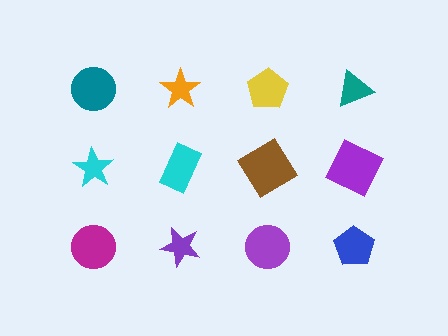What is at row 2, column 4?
A purple square.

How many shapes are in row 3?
4 shapes.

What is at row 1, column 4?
A teal triangle.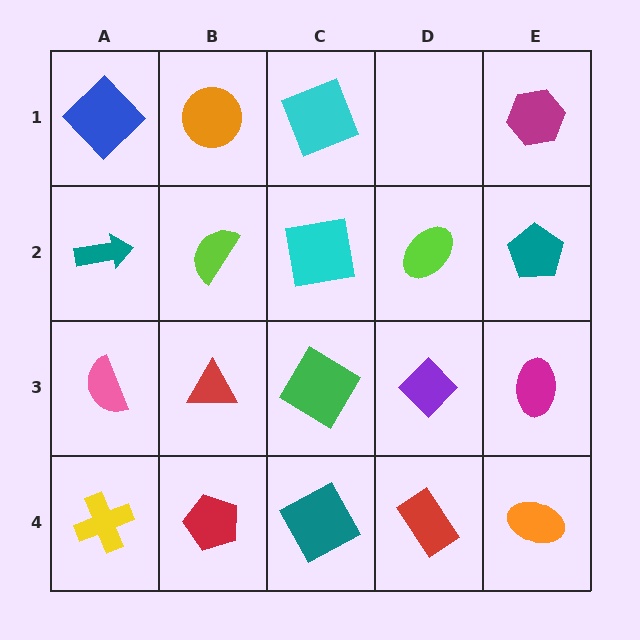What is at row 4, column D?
A red rectangle.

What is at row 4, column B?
A red pentagon.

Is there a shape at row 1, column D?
No, that cell is empty.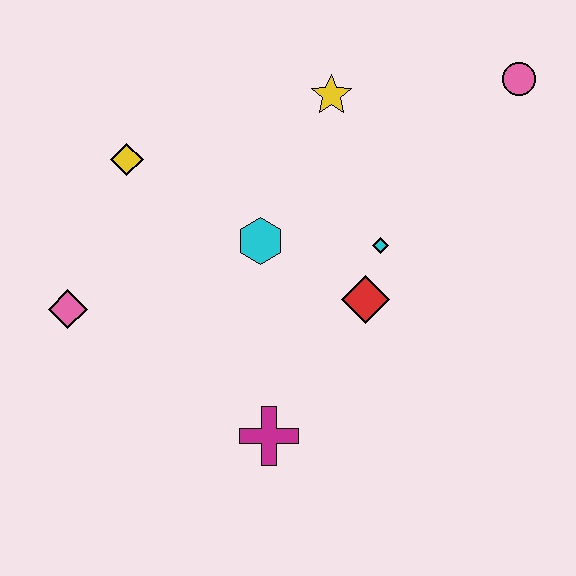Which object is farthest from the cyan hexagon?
The pink circle is farthest from the cyan hexagon.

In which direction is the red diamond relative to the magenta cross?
The red diamond is above the magenta cross.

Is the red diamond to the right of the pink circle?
No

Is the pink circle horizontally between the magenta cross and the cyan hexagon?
No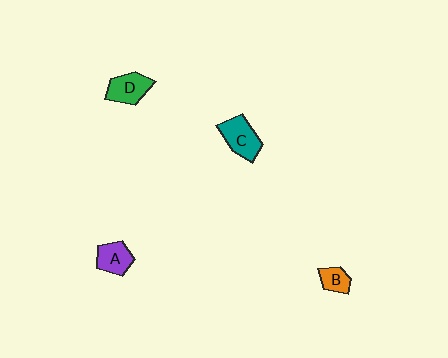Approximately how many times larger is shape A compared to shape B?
Approximately 1.5 times.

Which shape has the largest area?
Shape C (teal).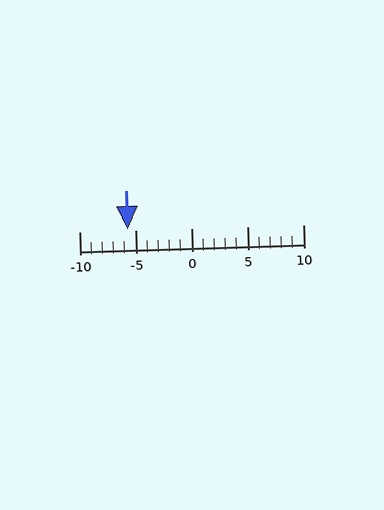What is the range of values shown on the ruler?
The ruler shows values from -10 to 10.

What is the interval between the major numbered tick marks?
The major tick marks are spaced 5 units apart.